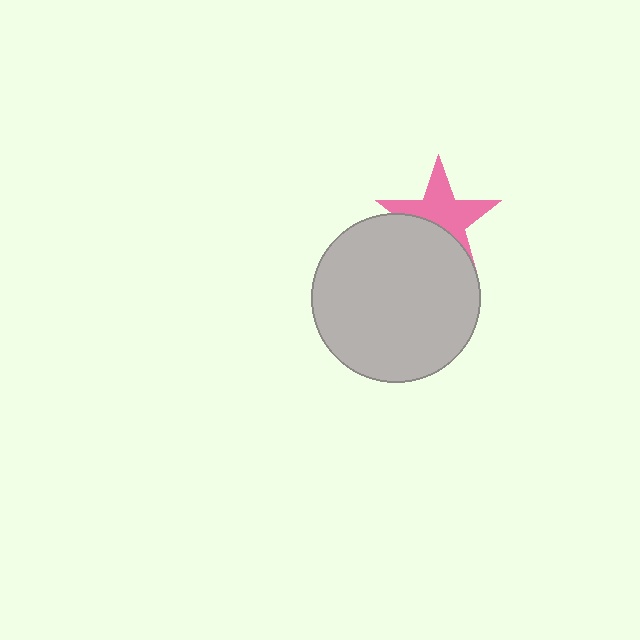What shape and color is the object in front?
The object in front is a light gray circle.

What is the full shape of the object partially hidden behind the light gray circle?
The partially hidden object is a pink star.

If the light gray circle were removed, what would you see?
You would see the complete pink star.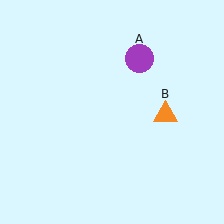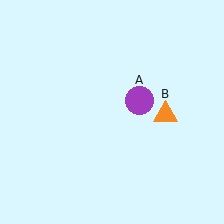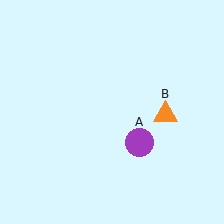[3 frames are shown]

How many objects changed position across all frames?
1 object changed position: purple circle (object A).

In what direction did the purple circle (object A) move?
The purple circle (object A) moved down.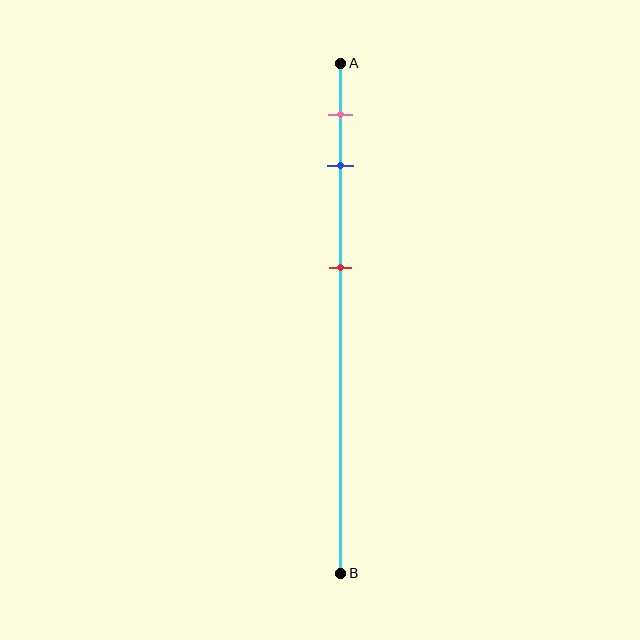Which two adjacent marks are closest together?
The pink and blue marks are the closest adjacent pair.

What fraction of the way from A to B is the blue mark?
The blue mark is approximately 20% (0.2) of the way from A to B.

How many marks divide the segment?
There are 3 marks dividing the segment.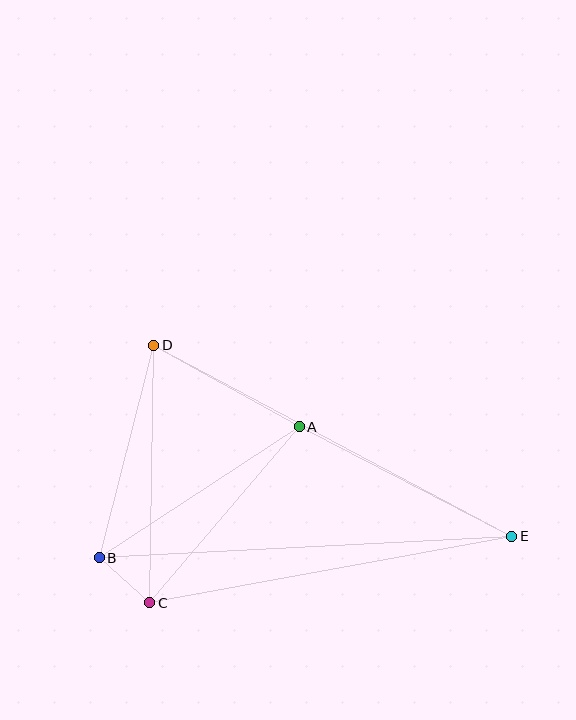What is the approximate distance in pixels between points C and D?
The distance between C and D is approximately 257 pixels.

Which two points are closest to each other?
Points B and C are closest to each other.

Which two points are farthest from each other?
Points B and E are farthest from each other.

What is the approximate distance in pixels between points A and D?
The distance between A and D is approximately 167 pixels.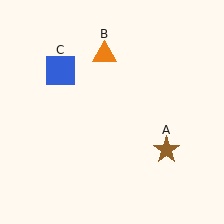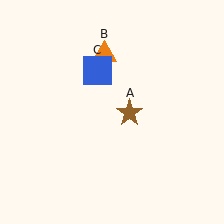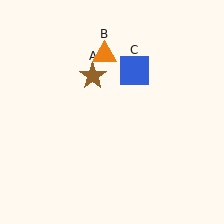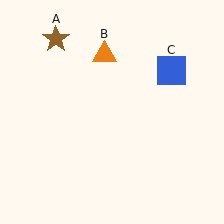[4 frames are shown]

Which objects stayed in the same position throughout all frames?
Orange triangle (object B) remained stationary.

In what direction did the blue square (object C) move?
The blue square (object C) moved right.